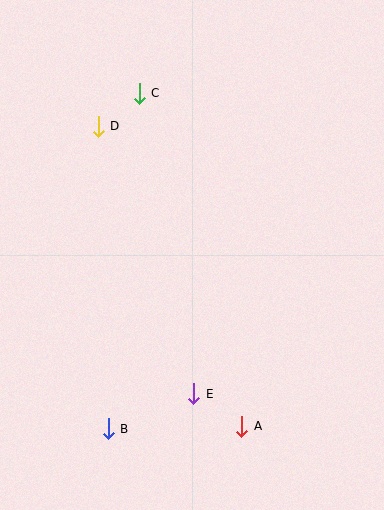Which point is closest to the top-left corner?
Point D is closest to the top-left corner.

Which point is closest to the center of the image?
Point E at (194, 394) is closest to the center.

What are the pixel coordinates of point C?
Point C is at (139, 93).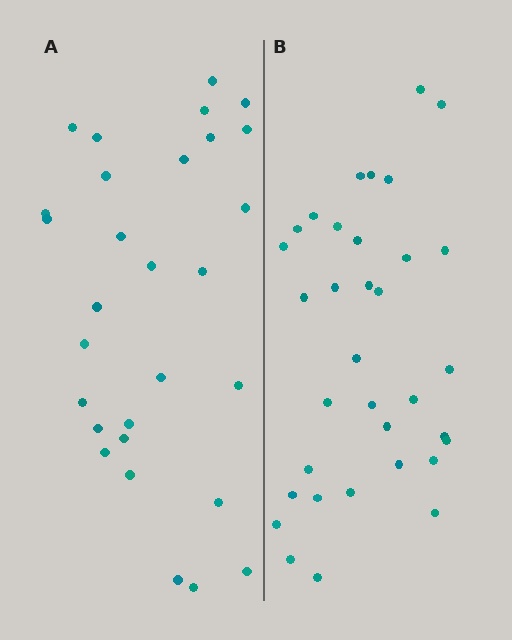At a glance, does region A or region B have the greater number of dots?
Region B (the right region) has more dots.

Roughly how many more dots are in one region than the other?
Region B has about 5 more dots than region A.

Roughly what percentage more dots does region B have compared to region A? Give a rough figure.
About 15% more.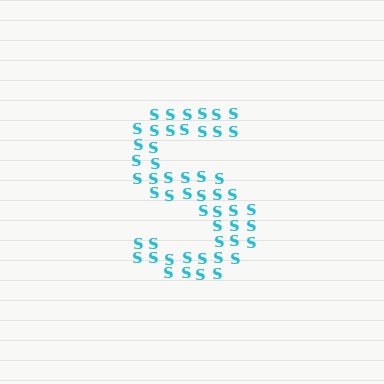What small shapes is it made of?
It is made of small letter S's.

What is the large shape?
The large shape is the letter S.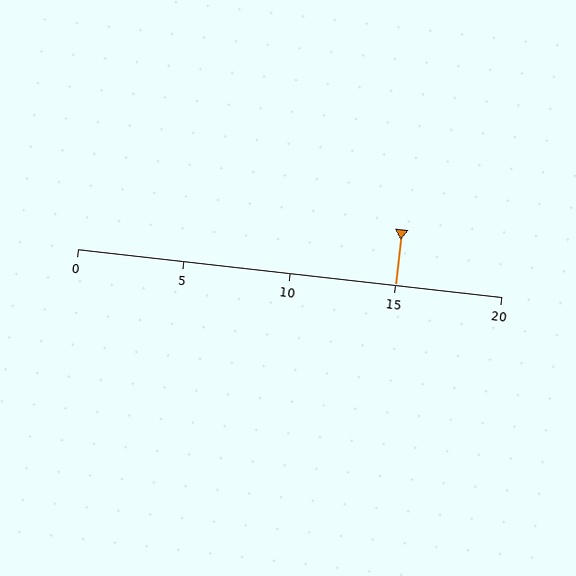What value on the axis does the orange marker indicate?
The marker indicates approximately 15.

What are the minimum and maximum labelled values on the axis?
The axis runs from 0 to 20.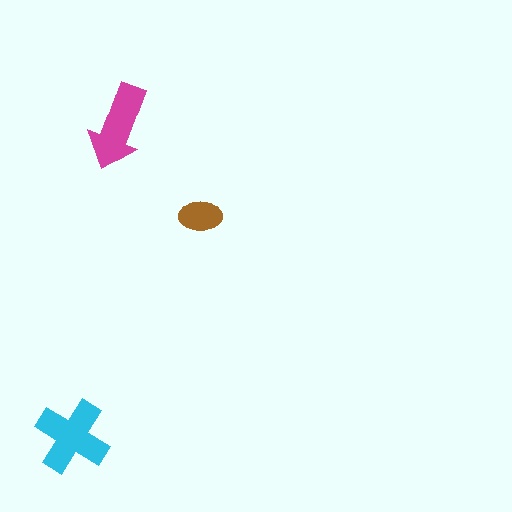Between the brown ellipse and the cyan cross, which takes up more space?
The cyan cross.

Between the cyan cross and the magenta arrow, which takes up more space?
The cyan cross.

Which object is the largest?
The cyan cross.